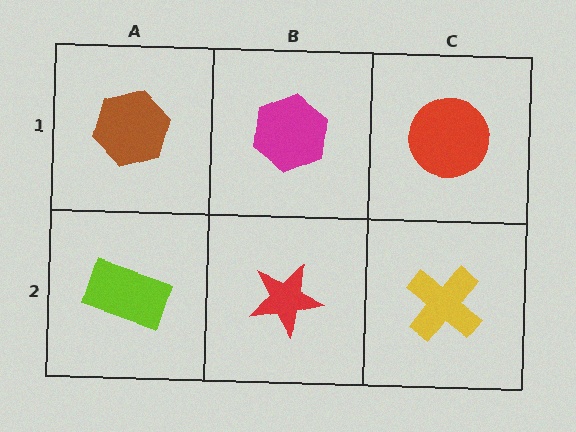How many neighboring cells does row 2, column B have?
3.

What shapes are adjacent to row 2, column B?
A magenta hexagon (row 1, column B), a lime rectangle (row 2, column A), a yellow cross (row 2, column C).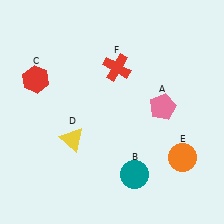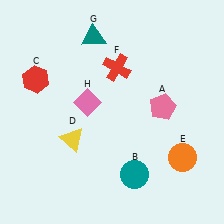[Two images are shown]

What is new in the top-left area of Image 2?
A teal triangle (G) was added in the top-left area of Image 2.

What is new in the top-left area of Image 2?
A pink diamond (H) was added in the top-left area of Image 2.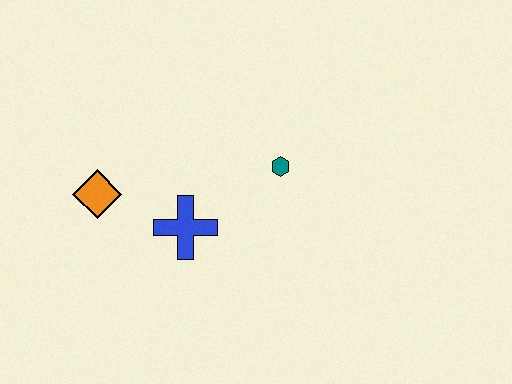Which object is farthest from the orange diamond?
The teal hexagon is farthest from the orange diamond.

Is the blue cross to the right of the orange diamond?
Yes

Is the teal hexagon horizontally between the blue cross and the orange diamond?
No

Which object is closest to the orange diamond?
The blue cross is closest to the orange diamond.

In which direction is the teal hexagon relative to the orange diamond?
The teal hexagon is to the right of the orange diamond.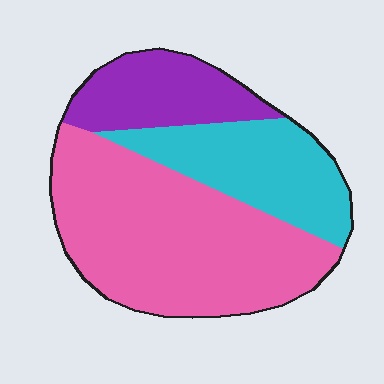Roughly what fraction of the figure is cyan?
Cyan covers about 25% of the figure.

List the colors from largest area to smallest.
From largest to smallest: pink, cyan, purple.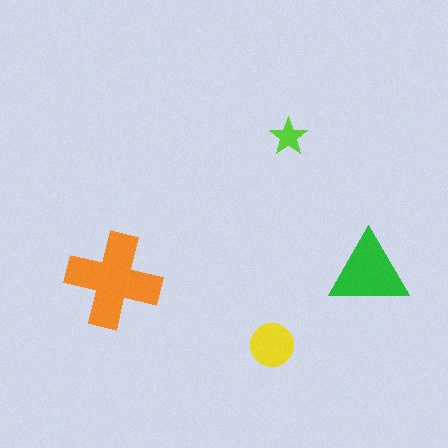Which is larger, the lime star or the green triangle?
The green triangle.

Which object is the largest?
The orange cross.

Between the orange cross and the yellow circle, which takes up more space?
The orange cross.